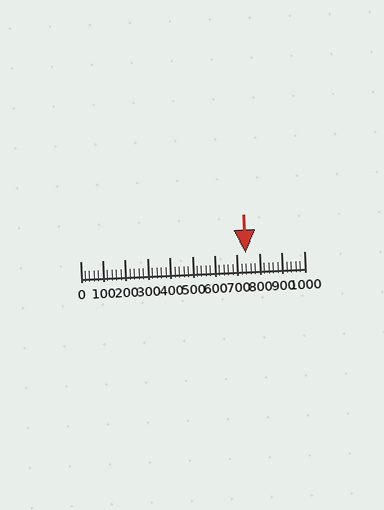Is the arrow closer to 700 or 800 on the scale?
The arrow is closer to 700.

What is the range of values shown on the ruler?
The ruler shows values from 0 to 1000.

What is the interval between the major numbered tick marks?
The major tick marks are spaced 100 units apart.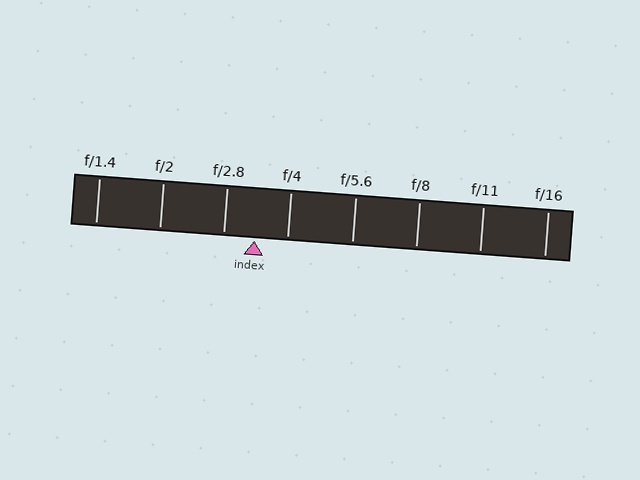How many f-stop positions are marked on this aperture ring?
There are 8 f-stop positions marked.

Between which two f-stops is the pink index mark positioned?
The index mark is between f/2.8 and f/4.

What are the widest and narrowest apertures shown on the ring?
The widest aperture shown is f/1.4 and the narrowest is f/16.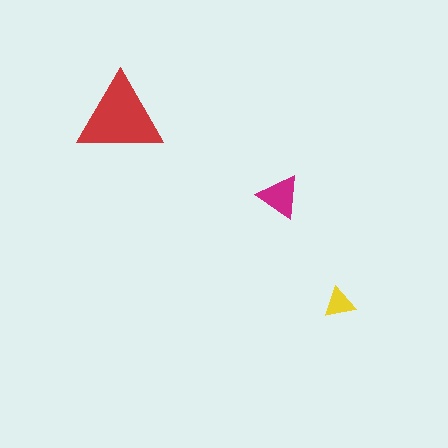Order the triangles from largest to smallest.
the red one, the magenta one, the yellow one.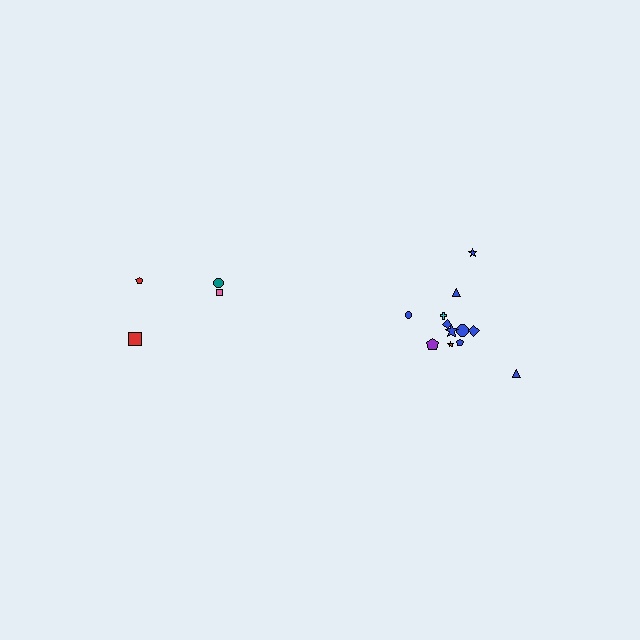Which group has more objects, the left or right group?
The right group.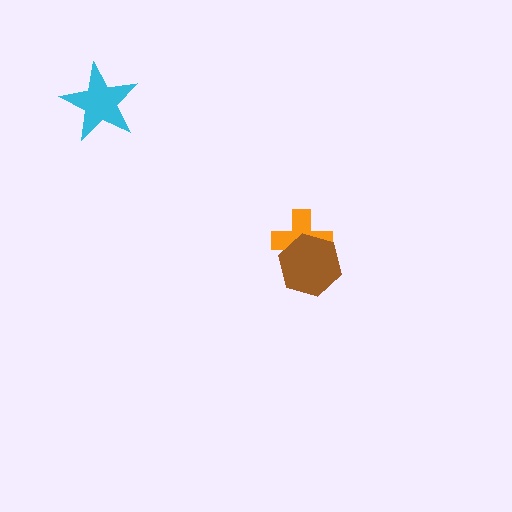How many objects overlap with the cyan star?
0 objects overlap with the cyan star.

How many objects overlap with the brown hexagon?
1 object overlaps with the brown hexagon.